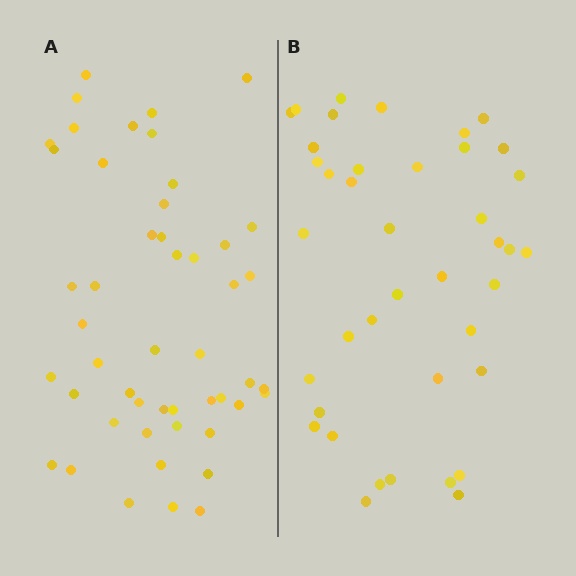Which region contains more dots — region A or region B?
Region A (the left region) has more dots.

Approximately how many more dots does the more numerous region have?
Region A has roughly 8 or so more dots than region B.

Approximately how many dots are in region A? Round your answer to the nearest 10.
About 50 dots. (The exact count is 49, which rounds to 50.)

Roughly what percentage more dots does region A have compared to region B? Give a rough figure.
About 20% more.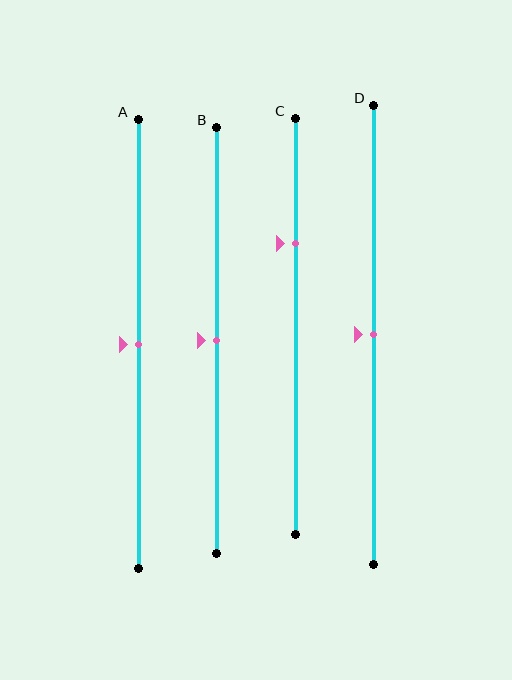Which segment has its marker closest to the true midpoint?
Segment A has its marker closest to the true midpoint.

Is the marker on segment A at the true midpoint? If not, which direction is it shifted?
Yes, the marker on segment A is at the true midpoint.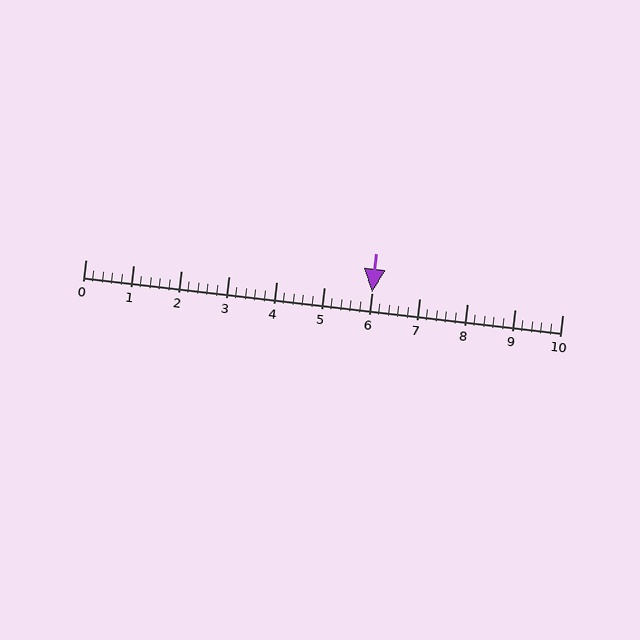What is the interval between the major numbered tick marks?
The major tick marks are spaced 1 units apart.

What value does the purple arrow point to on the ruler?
The purple arrow points to approximately 6.0.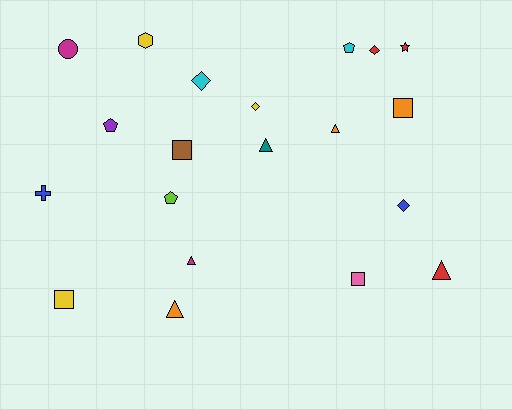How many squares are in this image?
There are 4 squares.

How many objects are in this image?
There are 20 objects.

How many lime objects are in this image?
There is 1 lime object.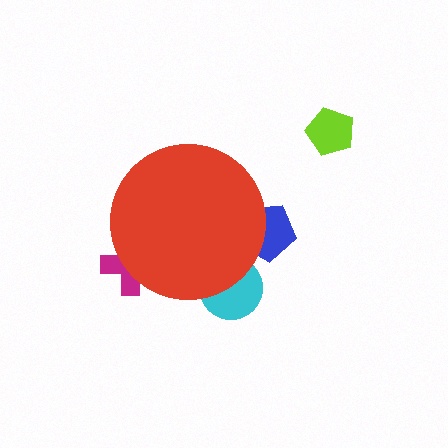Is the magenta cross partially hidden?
Yes, the magenta cross is partially hidden behind the red circle.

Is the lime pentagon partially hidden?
No, the lime pentagon is fully visible.